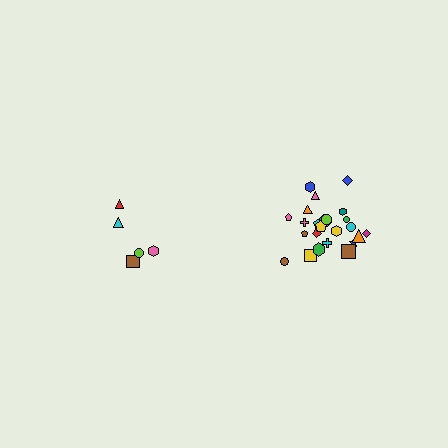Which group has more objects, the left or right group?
The right group.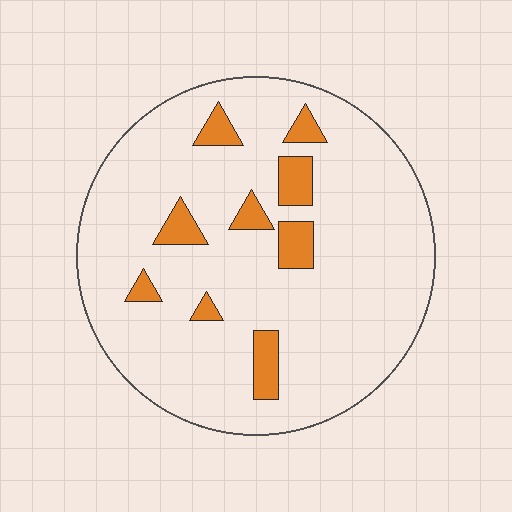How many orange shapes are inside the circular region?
9.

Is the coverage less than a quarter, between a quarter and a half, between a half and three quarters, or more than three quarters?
Less than a quarter.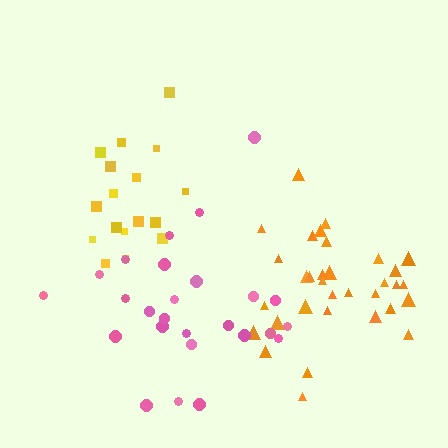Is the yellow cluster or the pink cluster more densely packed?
Yellow.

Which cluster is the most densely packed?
Orange.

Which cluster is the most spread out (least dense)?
Pink.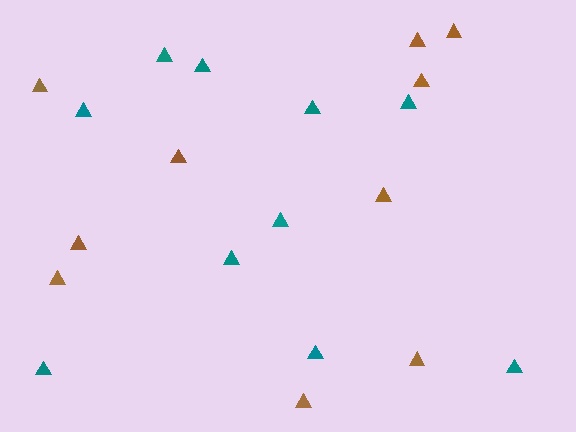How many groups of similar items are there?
There are 2 groups: one group of brown triangles (10) and one group of teal triangles (10).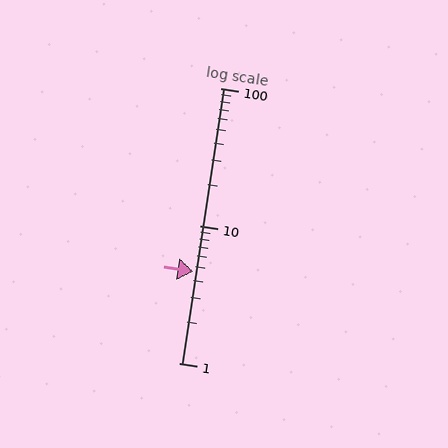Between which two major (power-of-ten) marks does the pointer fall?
The pointer is between 1 and 10.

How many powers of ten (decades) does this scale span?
The scale spans 2 decades, from 1 to 100.